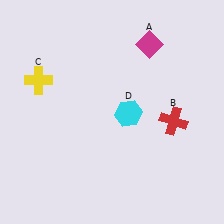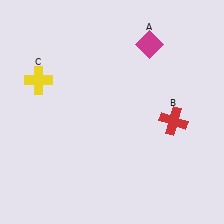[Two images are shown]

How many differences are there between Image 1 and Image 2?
There is 1 difference between the two images.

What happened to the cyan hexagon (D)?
The cyan hexagon (D) was removed in Image 2. It was in the bottom-right area of Image 1.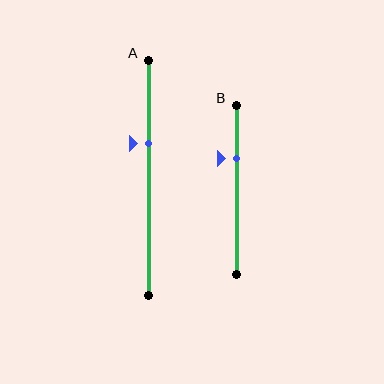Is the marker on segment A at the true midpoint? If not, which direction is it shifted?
No, the marker on segment A is shifted upward by about 14% of the segment length.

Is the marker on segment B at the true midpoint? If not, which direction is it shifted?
No, the marker on segment B is shifted upward by about 18% of the segment length.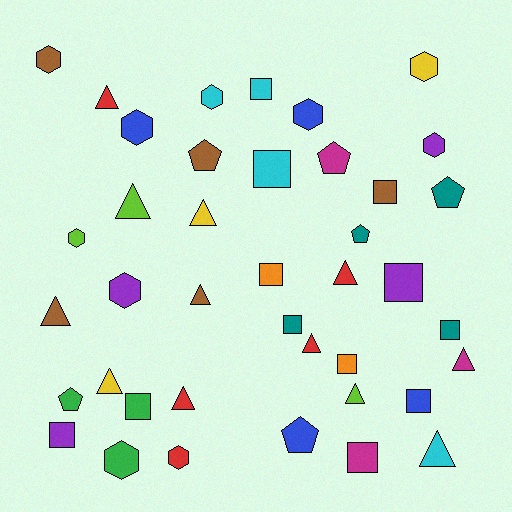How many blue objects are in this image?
There are 4 blue objects.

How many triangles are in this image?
There are 12 triangles.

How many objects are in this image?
There are 40 objects.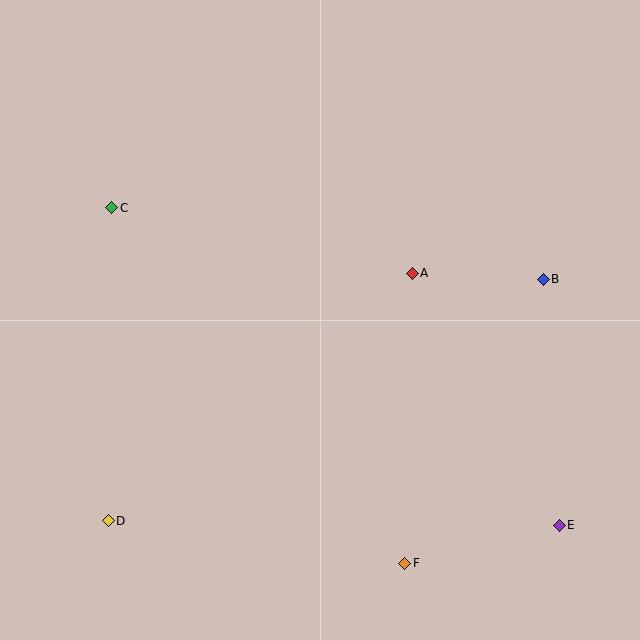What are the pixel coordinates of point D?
Point D is at (108, 521).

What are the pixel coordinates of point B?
Point B is at (543, 279).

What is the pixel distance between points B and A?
The distance between B and A is 131 pixels.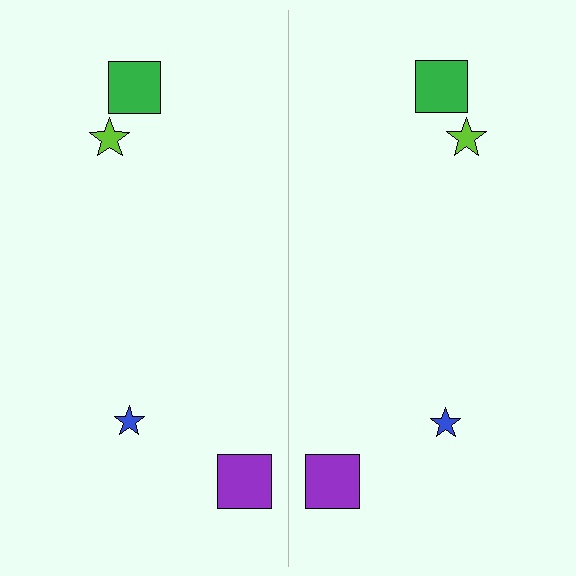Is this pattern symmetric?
Yes, this pattern has bilateral (reflection) symmetry.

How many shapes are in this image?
There are 8 shapes in this image.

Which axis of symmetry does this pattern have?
The pattern has a vertical axis of symmetry running through the center of the image.